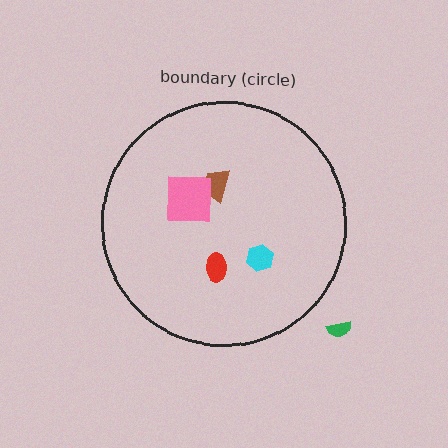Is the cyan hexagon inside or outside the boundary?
Inside.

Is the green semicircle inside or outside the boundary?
Outside.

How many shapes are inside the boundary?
4 inside, 1 outside.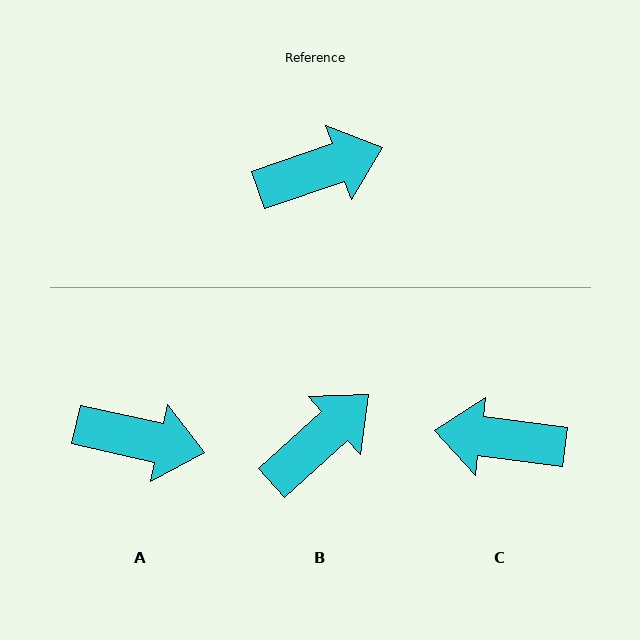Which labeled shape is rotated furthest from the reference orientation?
C, about 154 degrees away.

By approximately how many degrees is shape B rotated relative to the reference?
Approximately 23 degrees counter-clockwise.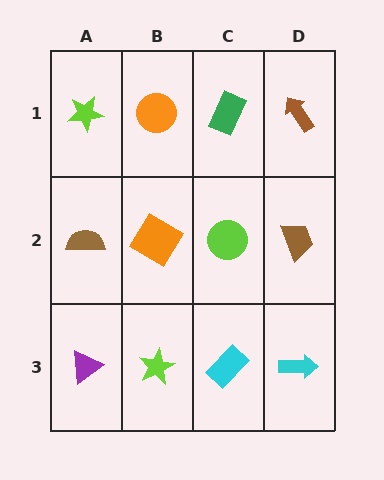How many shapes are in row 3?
4 shapes.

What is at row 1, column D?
A brown arrow.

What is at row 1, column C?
A green rectangle.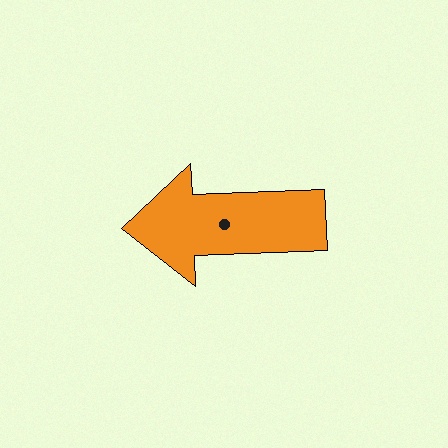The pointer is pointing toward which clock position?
Roughly 9 o'clock.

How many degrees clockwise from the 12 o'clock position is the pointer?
Approximately 268 degrees.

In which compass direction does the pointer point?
West.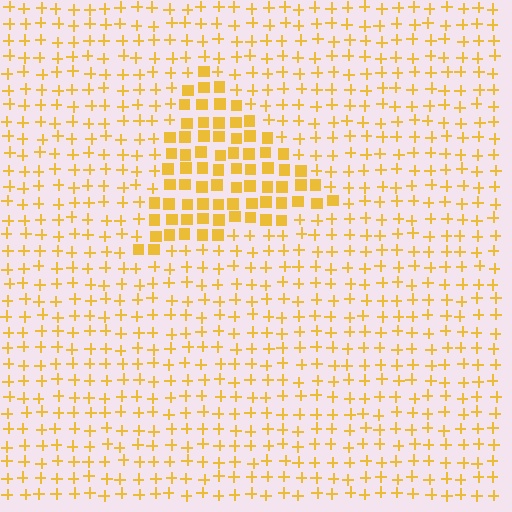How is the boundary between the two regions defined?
The boundary is defined by a change in element shape: squares inside vs. plus signs outside. All elements share the same color and spacing.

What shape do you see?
I see a triangle.